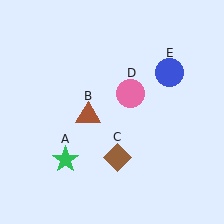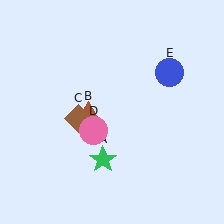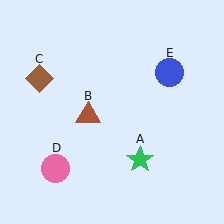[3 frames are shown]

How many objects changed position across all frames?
3 objects changed position: green star (object A), brown diamond (object C), pink circle (object D).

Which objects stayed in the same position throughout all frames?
Brown triangle (object B) and blue circle (object E) remained stationary.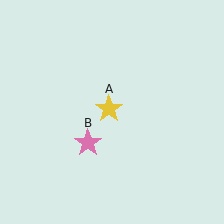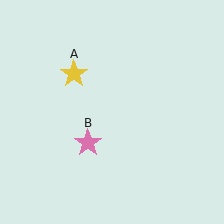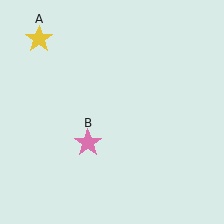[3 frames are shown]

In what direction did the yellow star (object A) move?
The yellow star (object A) moved up and to the left.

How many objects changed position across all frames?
1 object changed position: yellow star (object A).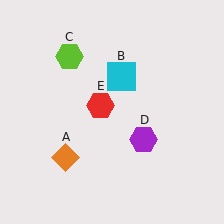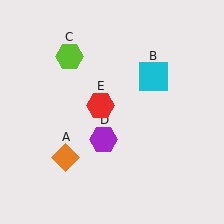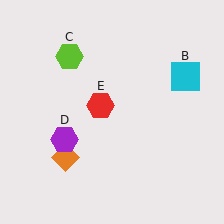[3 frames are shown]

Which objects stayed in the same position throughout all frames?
Orange diamond (object A) and lime hexagon (object C) and red hexagon (object E) remained stationary.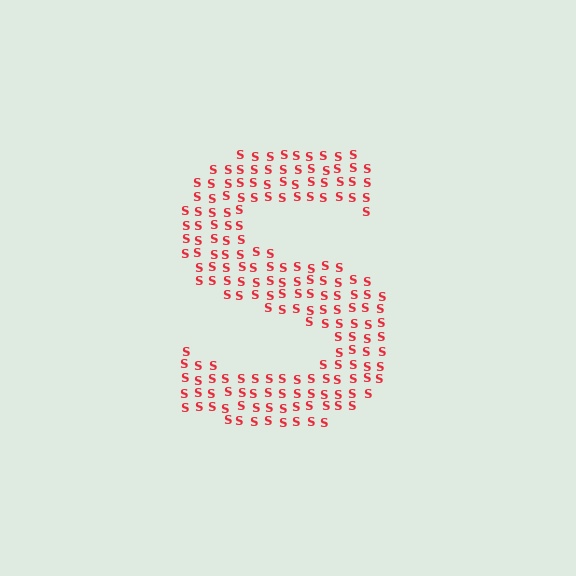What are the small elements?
The small elements are letter S's.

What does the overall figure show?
The overall figure shows the letter S.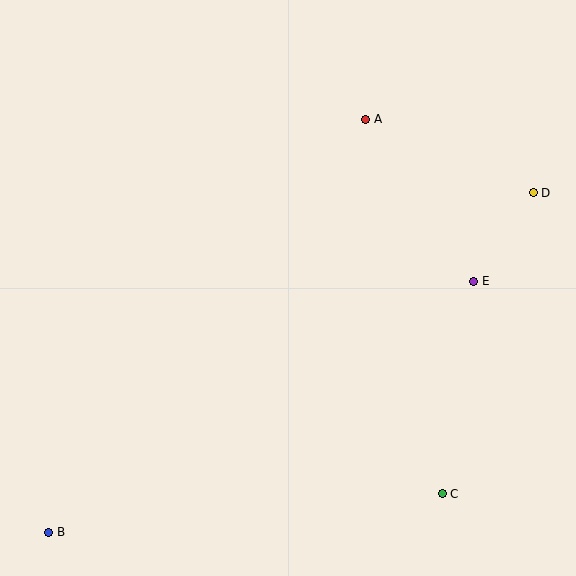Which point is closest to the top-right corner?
Point D is closest to the top-right corner.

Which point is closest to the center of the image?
Point A at (366, 119) is closest to the center.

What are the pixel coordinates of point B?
Point B is at (49, 532).